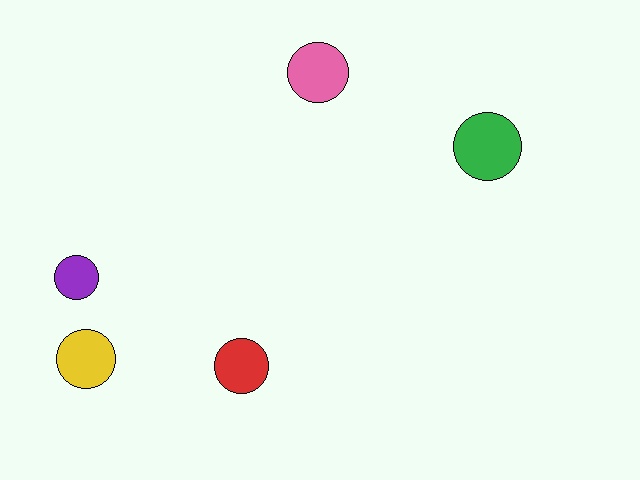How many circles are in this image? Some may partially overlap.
There are 5 circles.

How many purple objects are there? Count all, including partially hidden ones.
There is 1 purple object.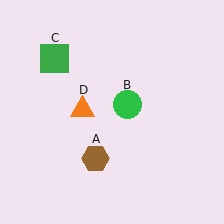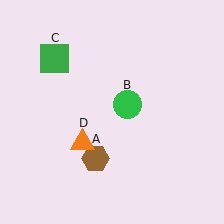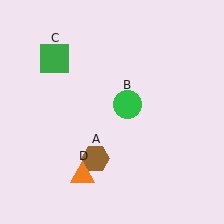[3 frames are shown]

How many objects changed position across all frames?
1 object changed position: orange triangle (object D).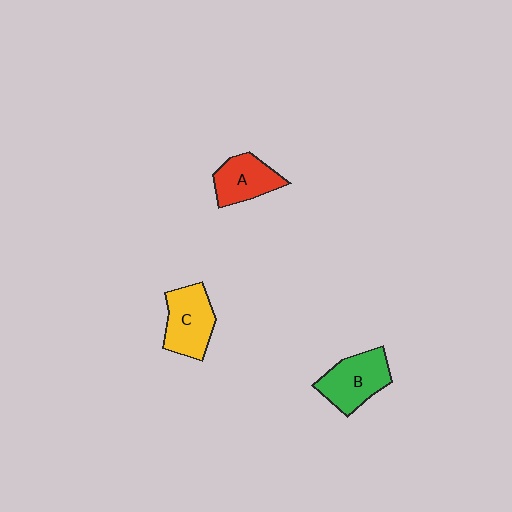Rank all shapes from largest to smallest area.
From largest to smallest: B (green), C (yellow), A (red).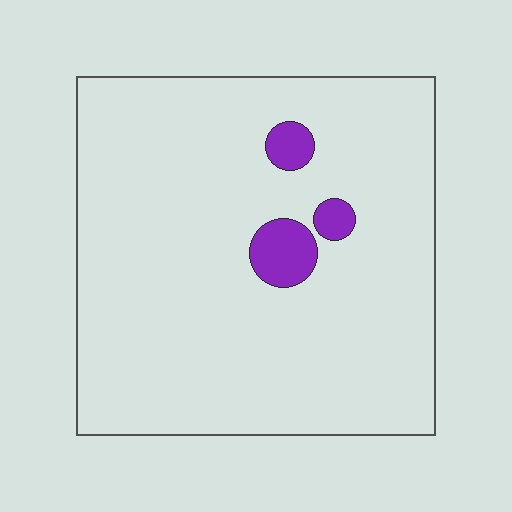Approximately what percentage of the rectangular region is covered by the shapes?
Approximately 5%.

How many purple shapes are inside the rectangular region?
3.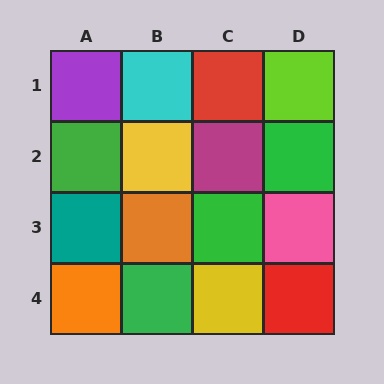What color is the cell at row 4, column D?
Red.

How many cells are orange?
2 cells are orange.